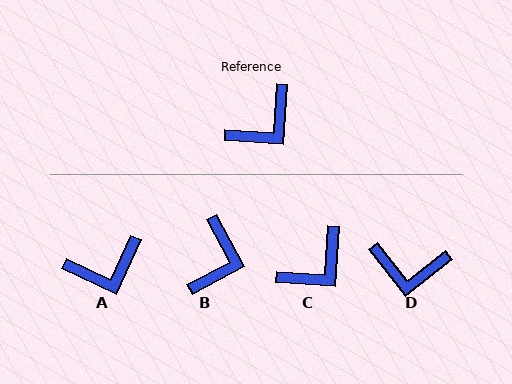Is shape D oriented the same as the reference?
No, it is off by about 48 degrees.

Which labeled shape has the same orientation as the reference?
C.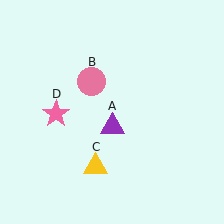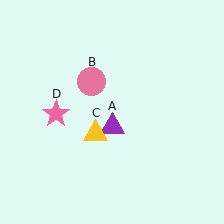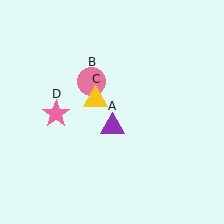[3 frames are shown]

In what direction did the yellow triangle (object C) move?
The yellow triangle (object C) moved up.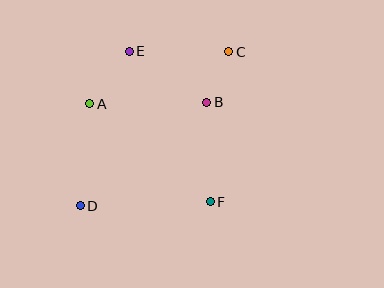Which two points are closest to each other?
Points B and C are closest to each other.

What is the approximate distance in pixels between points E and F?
The distance between E and F is approximately 171 pixels.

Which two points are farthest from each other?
Points C and D are farthest from each other.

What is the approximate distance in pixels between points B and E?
The distance between B and E is approximately 93 pixels.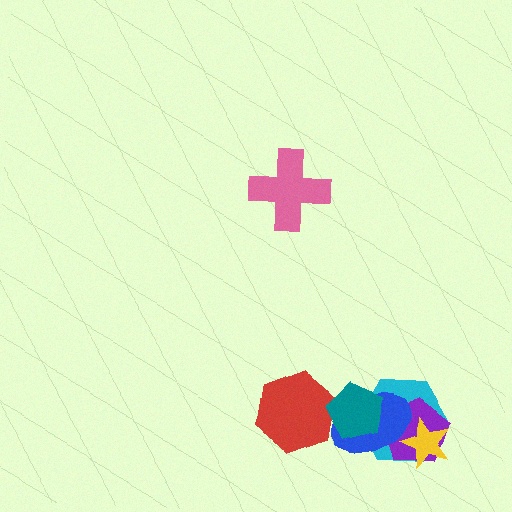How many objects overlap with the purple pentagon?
3 objects overlap with the purple pentagon.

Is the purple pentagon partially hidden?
Yes, it is partially covered by another shape.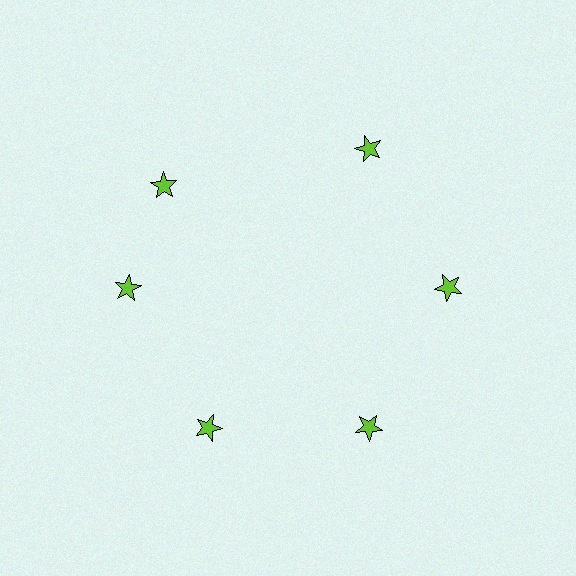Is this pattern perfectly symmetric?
No. The 6 lime stars are arranged in a ring, but one element near the 11 o'clock position is rotated out of alignment along the ring, breaking the 6-fold rotational symmetry.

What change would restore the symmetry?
The symmetry would be restored by rotating it back into even spacing with its neighbors so that all 6 stars sit at equal angles and equal distance from the center.